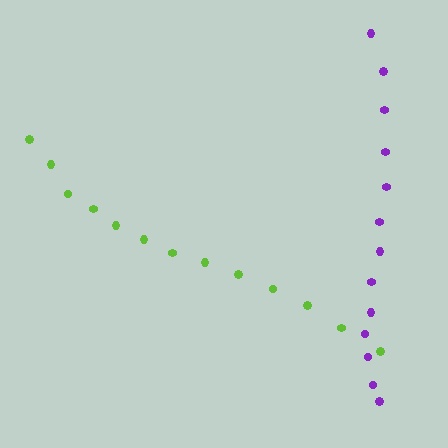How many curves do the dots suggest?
There are 2 distinct paths.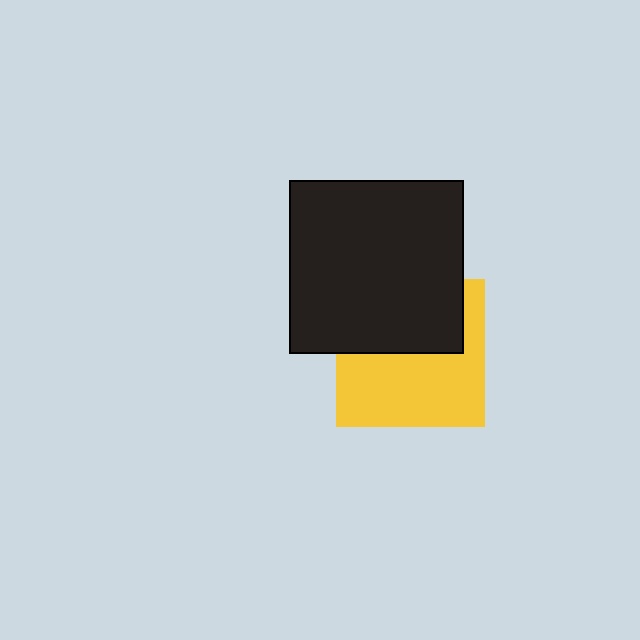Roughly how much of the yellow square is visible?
About half of it is visible (roughly 57%).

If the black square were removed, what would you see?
You would see the complete yellow square.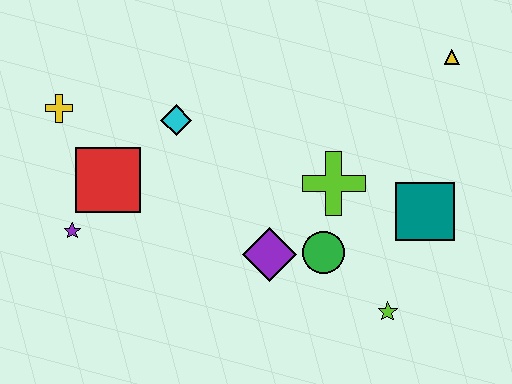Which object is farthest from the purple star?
The yellow triangle is farthest from the purple star.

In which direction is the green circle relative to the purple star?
The green circle is to the right of the purple star.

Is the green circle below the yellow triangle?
Yes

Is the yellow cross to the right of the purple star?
No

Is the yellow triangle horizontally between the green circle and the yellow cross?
No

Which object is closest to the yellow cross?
The red square is closest to the yellow cross.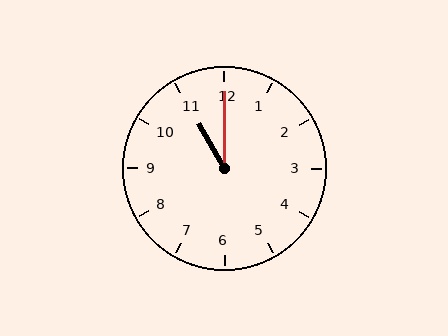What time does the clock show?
11:00.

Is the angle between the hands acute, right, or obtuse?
It is acute.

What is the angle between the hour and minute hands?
Approximately 30 degrees.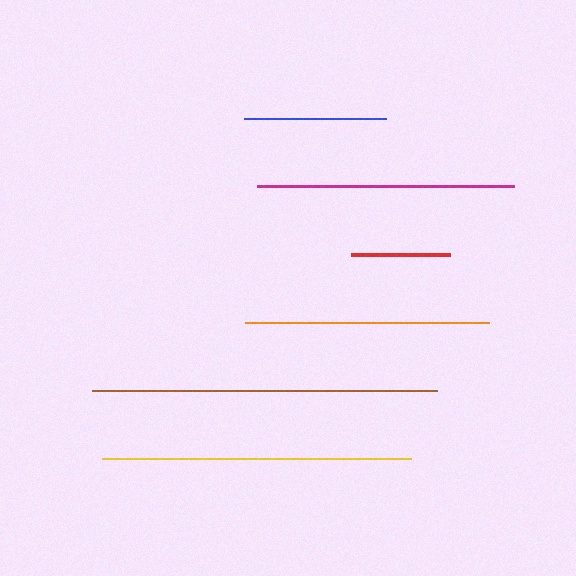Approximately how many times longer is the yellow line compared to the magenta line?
The yellow line is approximately 1.2 times the length of the magenta line.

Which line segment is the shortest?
The red line is the shortest at approximately 99 pixels.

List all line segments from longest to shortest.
From longest to shortest: brown, yellow, magenta, orange, blue, red.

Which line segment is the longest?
The brown line is the longest at approximately 345 pixels.